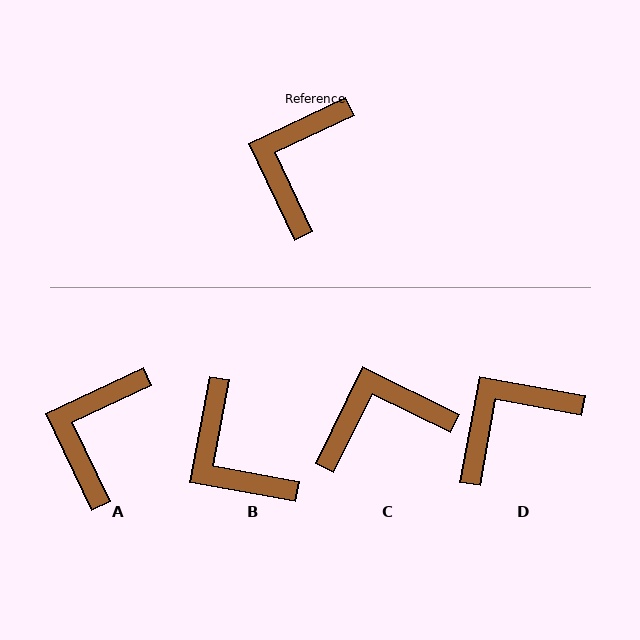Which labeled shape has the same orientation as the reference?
A.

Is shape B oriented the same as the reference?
No, it is off by about 54 degrees.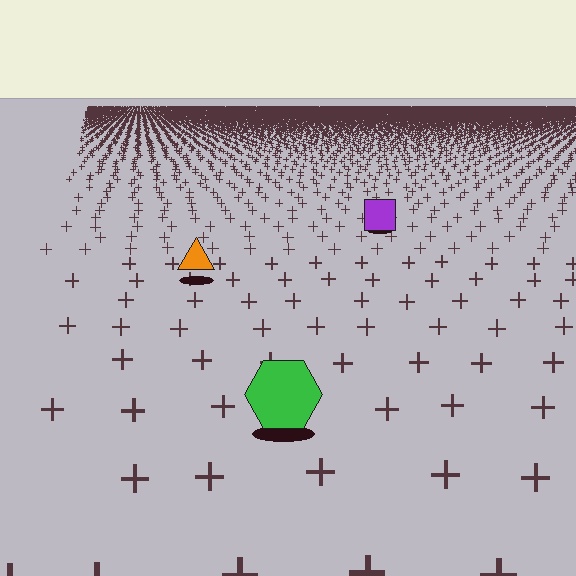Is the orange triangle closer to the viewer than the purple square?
Yes. The orange triangle is closer — you can tell from the texture gradient: the ground texture is coarser near it.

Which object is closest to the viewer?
The green hexagon is closest. The texture marks near it are larger and more spread out.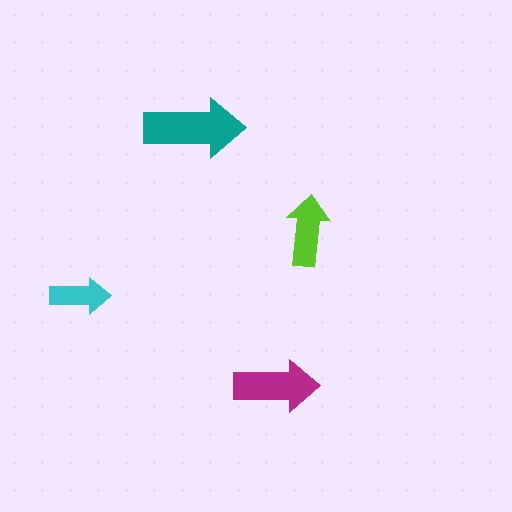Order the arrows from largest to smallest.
the teal one, the magenta one, the lime one, the cyan one.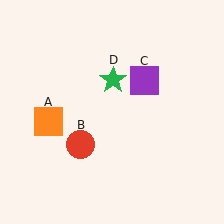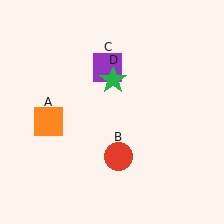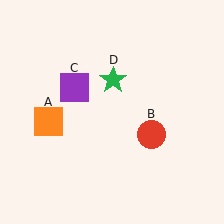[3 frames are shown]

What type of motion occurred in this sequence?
The red circle (object B), purple square (object C) rotated counterclockwise around the center of the scene.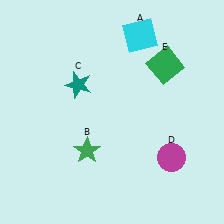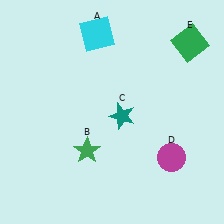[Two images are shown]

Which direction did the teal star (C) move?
The teal star (C) moved right.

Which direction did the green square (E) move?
The green square (E) moved right.